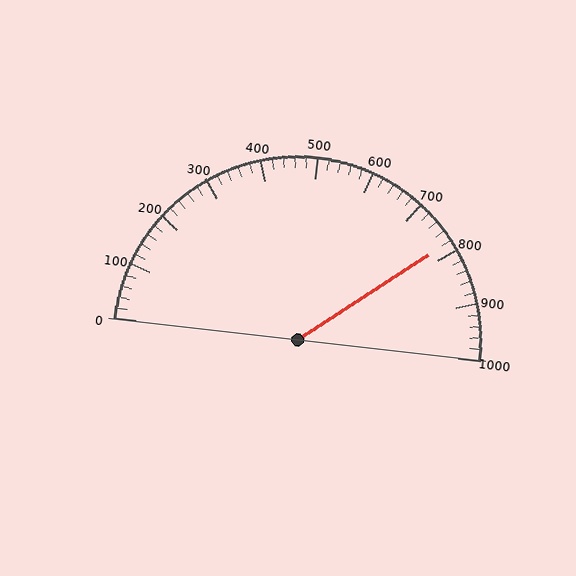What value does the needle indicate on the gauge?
The needle indicates approximately 780.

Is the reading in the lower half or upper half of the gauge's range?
The reading is in the upper half of the range (0 to 1000).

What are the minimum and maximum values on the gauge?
The gauge ranges from 0 to 1000.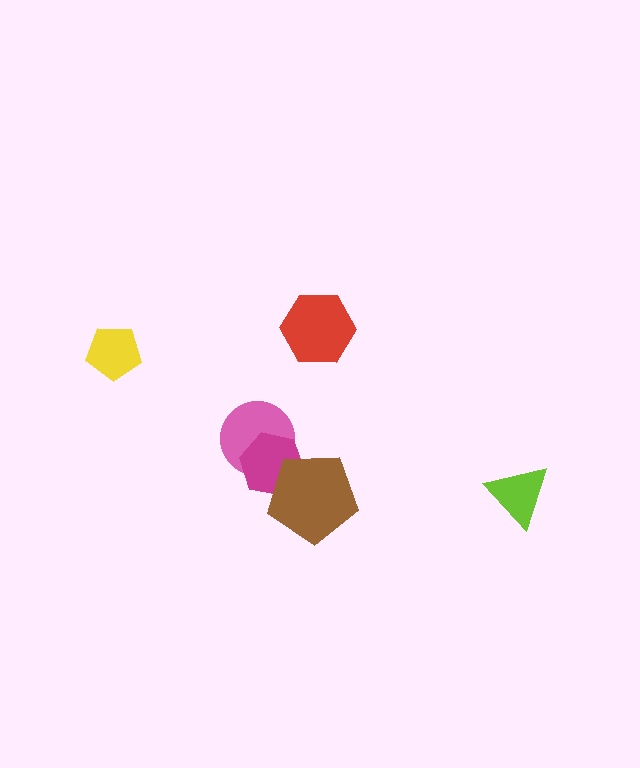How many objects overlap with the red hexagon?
0 objects overlap with the red hexagon.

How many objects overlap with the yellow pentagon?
0 objects overlap with the yellow pentagon.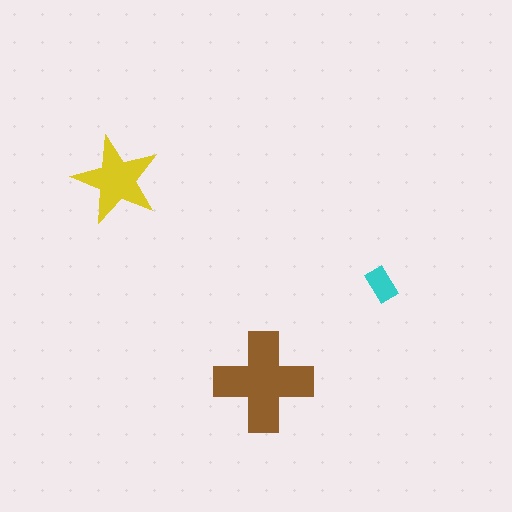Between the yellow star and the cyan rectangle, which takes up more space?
The yellow star.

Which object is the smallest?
The cyan rectangle.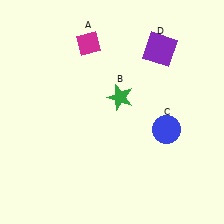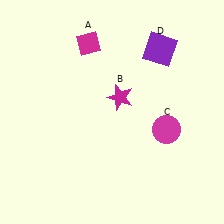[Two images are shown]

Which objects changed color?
B changed from green to magenta. C changed from blue to magenta.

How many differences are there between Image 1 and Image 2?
There are 2 differences between the two images.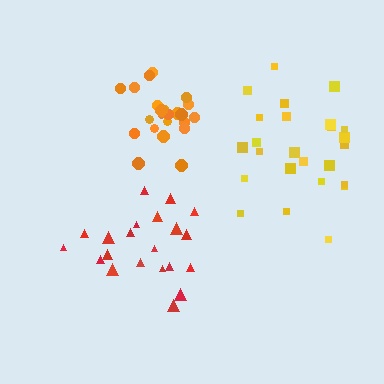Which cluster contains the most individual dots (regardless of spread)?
Yellow (25).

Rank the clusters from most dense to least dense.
orange, red, yellow.